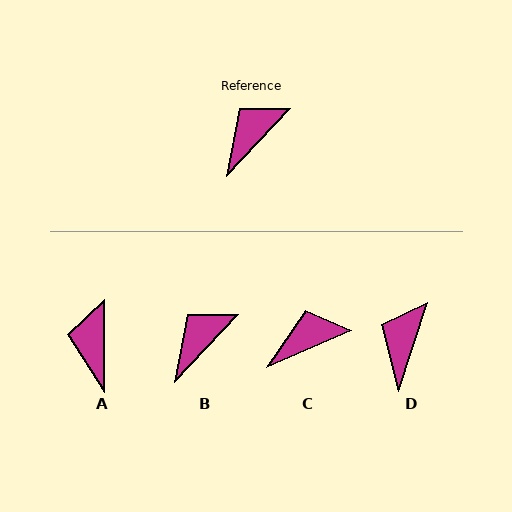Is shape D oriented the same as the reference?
No, it is off by about 25 degrees.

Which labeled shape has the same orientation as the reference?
B.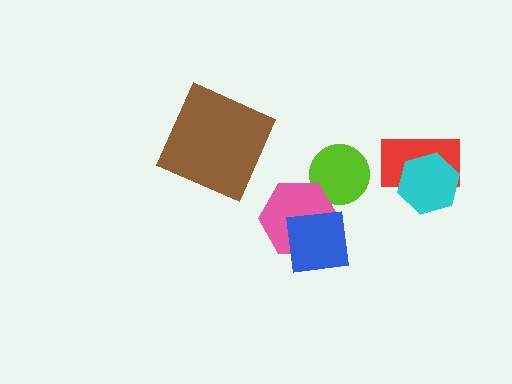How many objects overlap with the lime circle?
1 object overlaps with the lime circle.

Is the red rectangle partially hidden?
Yes, it is partially covered by another shape.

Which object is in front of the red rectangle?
The cyan hexagon is in front of the red rectangle.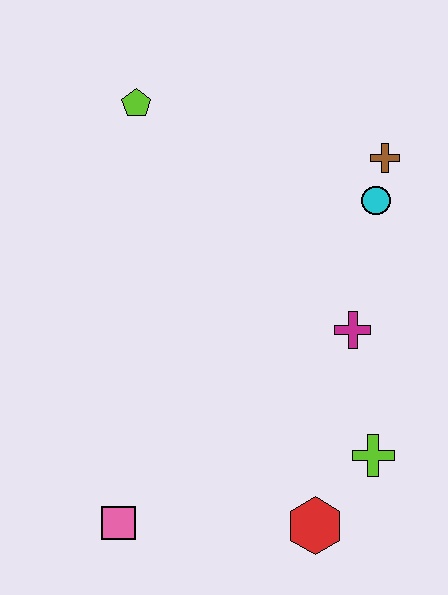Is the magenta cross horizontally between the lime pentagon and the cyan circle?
Yes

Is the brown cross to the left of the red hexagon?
No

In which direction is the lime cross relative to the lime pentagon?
The lime cross is below the lime pentagon.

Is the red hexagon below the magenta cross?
Yes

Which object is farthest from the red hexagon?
The lime pentagon is farthest from the red hexagon.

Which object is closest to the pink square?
The red hexagon is closest to the pink square.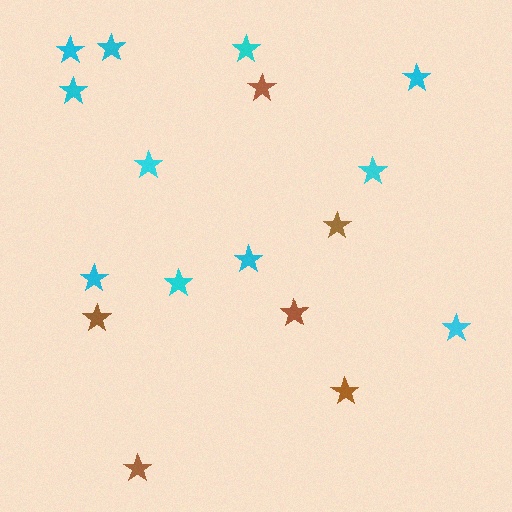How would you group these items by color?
There are 2 groups: one group of brown stars (6) and one group of cyan stars (11).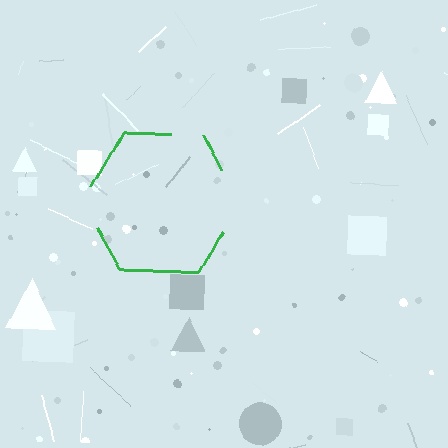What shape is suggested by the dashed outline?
The dashed outline suggests a hexagon.